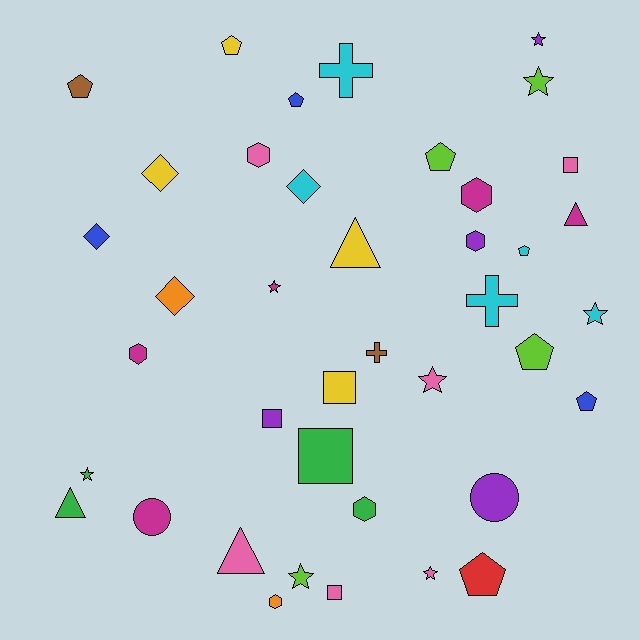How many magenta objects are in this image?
There are 5 magenta objects.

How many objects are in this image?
There are 40 objects.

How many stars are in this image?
There are 8 stars.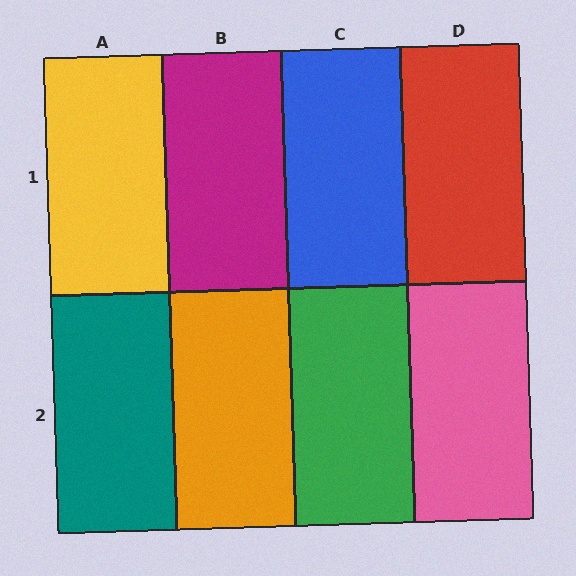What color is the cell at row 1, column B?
Magenta.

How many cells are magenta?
1 cell is magenta.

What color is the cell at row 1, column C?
Blue.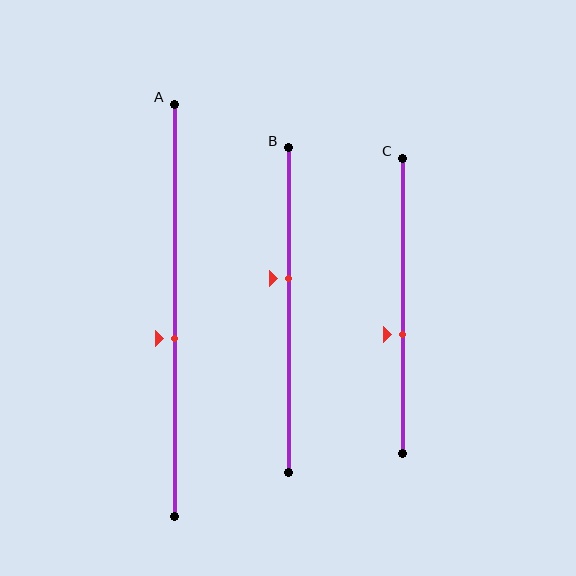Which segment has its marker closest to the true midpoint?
Segment A has its marker closest to the true midpoint.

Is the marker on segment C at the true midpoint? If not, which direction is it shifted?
No, the marker on segment C is shifted downward by about 10% of the segment length.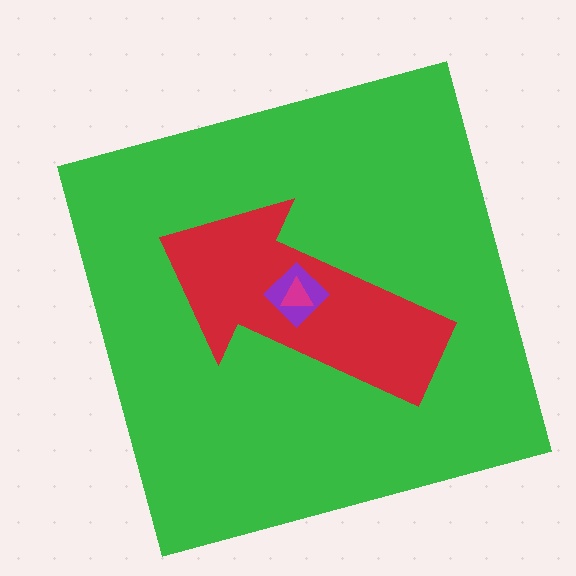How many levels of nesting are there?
4.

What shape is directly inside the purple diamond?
The magenta triangle.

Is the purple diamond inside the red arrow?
Yes.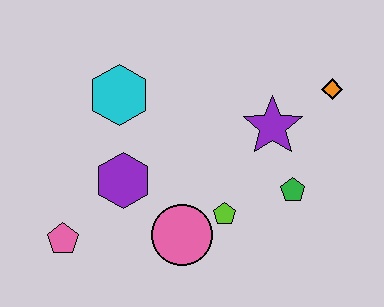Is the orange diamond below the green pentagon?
No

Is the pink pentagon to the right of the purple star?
No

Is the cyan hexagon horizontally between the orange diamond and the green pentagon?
No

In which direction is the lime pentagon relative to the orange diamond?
The lime pentagon is below the orange diamond.